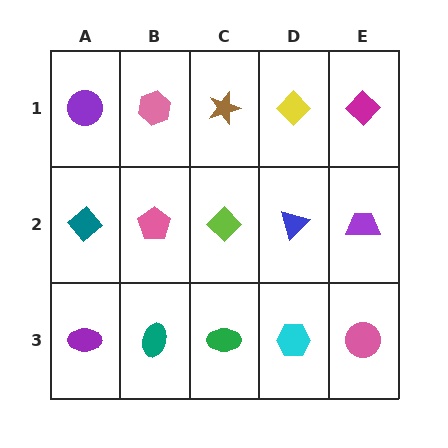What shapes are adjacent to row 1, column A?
A teal diamond (row 2, column A), a pink hexagon (row 1, column B).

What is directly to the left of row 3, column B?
A purple ellipse.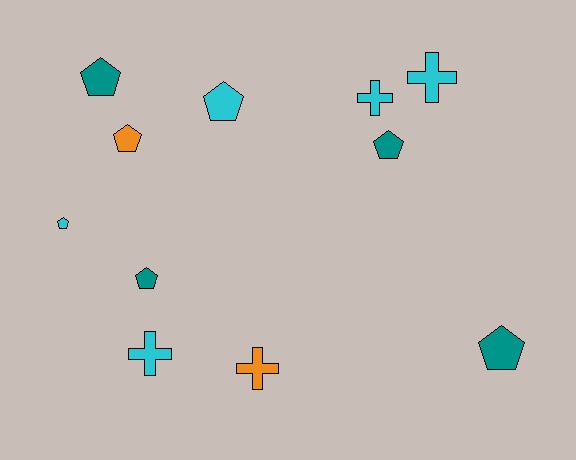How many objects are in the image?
There are 11 objects.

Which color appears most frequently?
Cyan, with 5 objects.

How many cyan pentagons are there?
There are 2 cyan pentagons.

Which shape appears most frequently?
Pentagon, with 7 objects.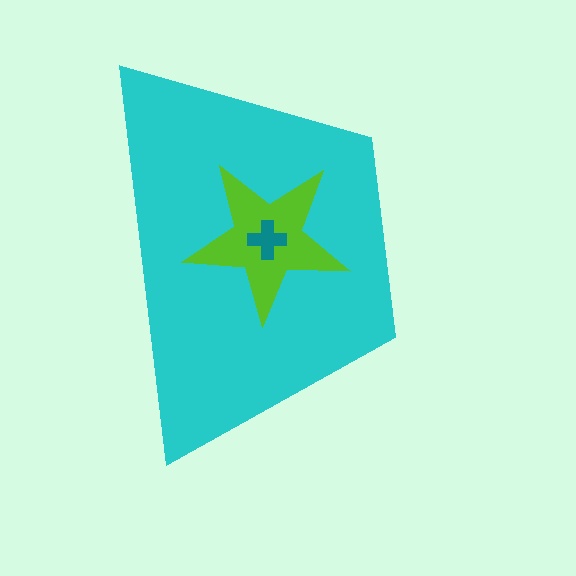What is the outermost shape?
The cyan trapezoid.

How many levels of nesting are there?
3.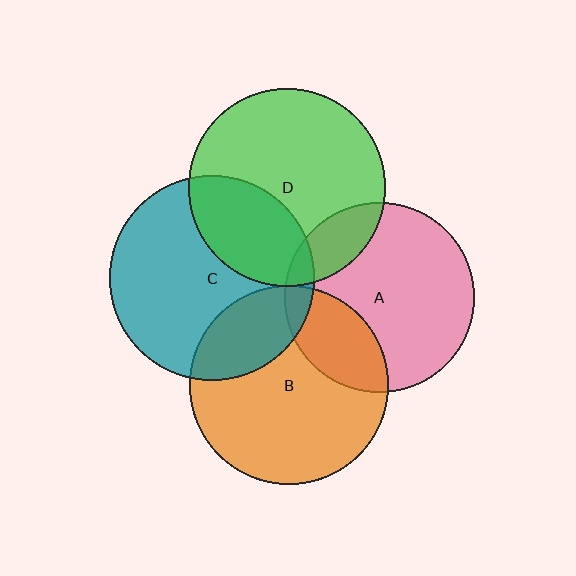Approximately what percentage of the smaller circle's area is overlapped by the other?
Approximately 25%.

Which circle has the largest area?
Circle C (teal).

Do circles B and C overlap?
Yes.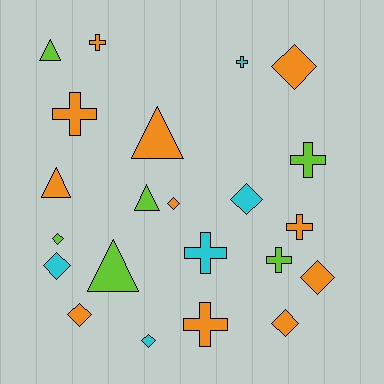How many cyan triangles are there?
There are no cyan triangles.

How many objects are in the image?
There are 22 objects.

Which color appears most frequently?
Orange, with 11 objects.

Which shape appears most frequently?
Diamond, with 9 objects.